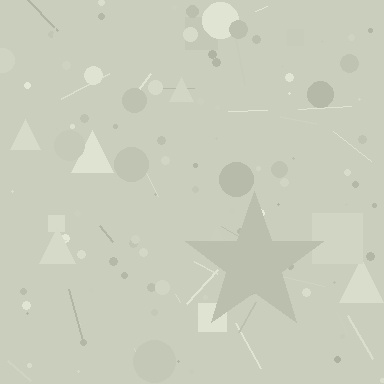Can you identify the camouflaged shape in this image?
The camouflaged shape is a star.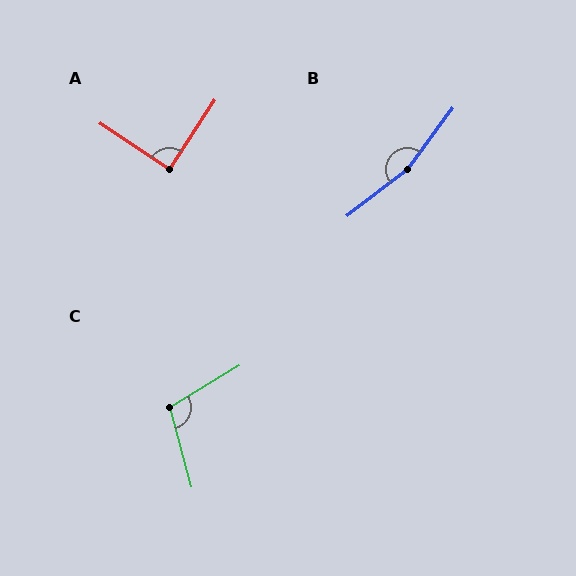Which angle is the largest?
B, at approximately 164 degrees.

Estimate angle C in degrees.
Approximately 106 degrees.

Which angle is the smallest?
A, at approximately 90 degrees.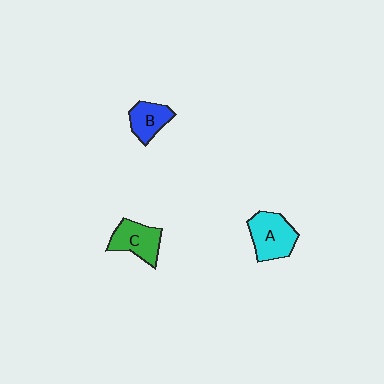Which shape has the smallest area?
Shape B (blue).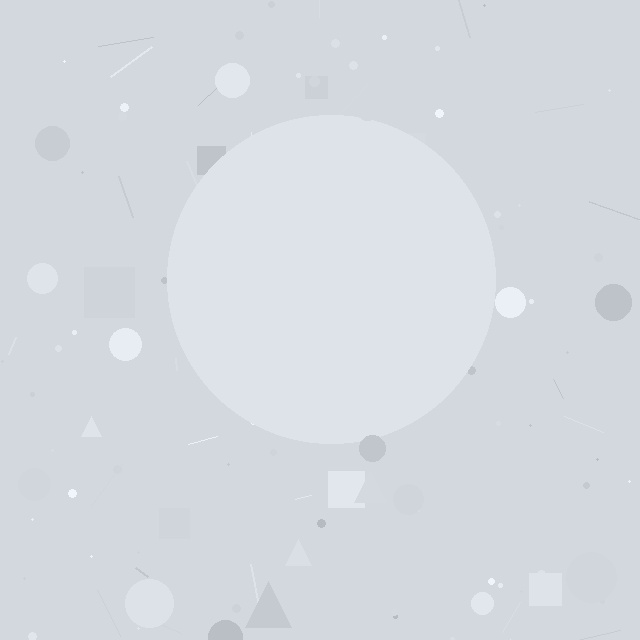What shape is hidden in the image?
A circle is hidden in the image.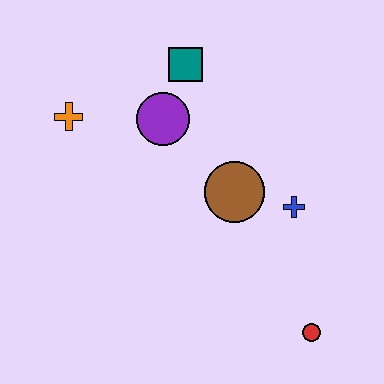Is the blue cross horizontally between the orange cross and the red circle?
Yes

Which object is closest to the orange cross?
The purple circle is closest to the orange cross.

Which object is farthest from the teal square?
The red circle is farthest from the teal square.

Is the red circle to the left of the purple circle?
No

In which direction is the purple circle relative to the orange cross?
The purple circle is to the right of the orange cross.